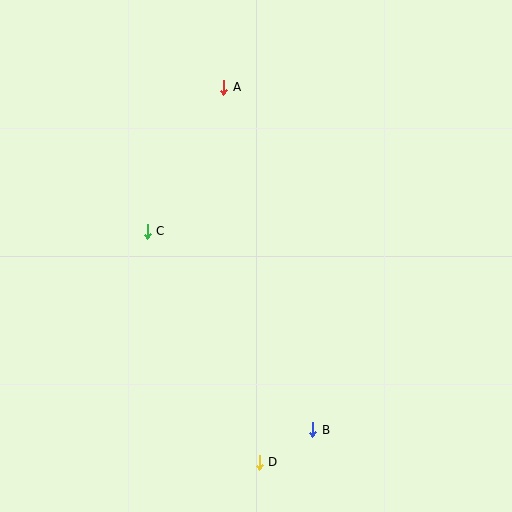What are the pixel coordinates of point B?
Point B is at (313, 430).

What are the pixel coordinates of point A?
Point A is at (224, 87).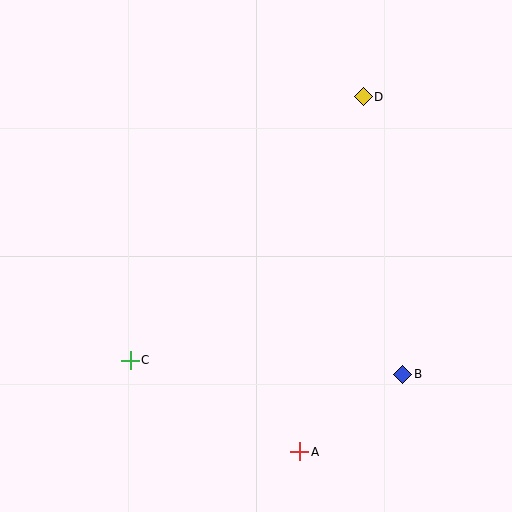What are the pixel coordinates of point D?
Point D is at (363, 97).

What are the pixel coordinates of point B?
Point B is at (403, 374).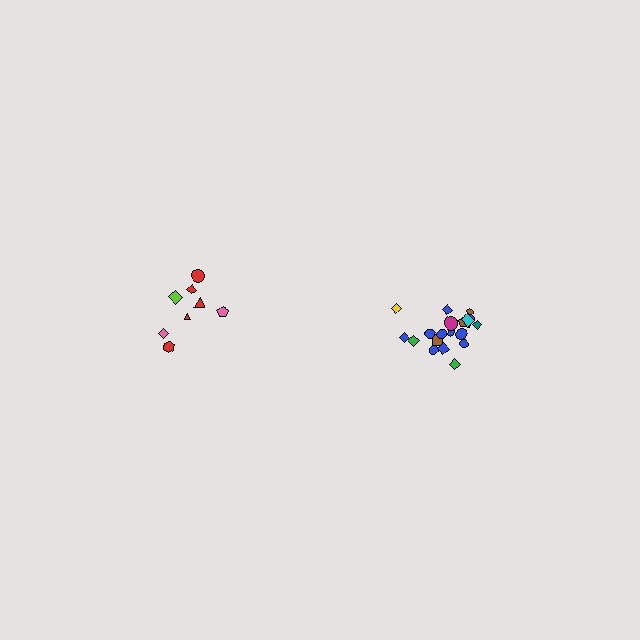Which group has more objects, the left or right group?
The right group.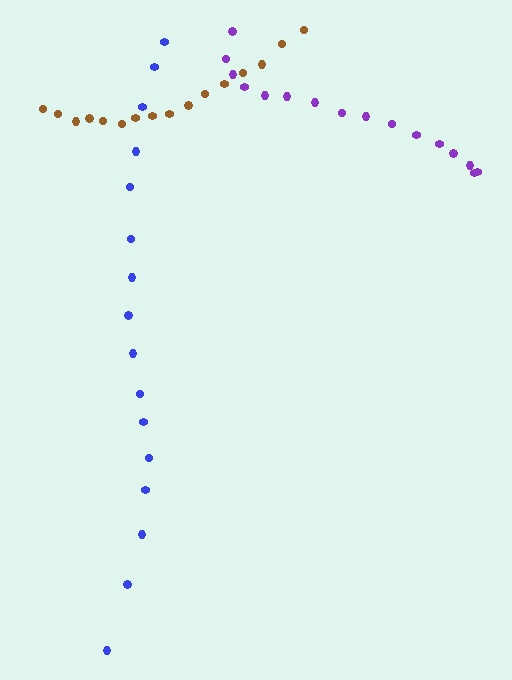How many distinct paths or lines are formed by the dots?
There are 3 distinct paths.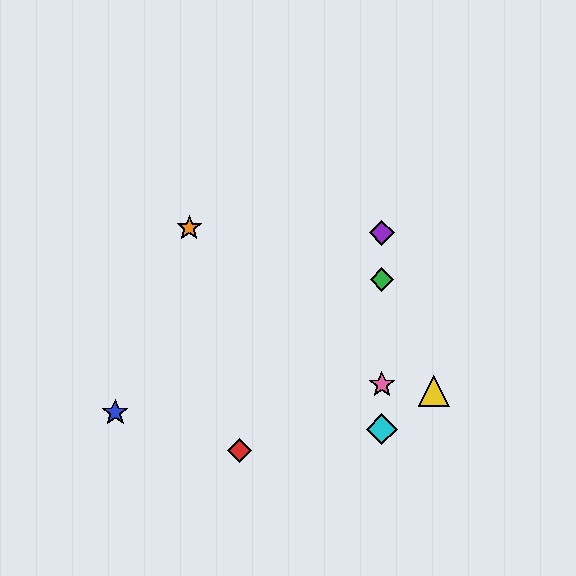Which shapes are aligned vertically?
The green diamond, the purple diamond, the cyan diamond, the pink star are aligned vertically.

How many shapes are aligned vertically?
4 shapes (the green diamond, the purple diamond, the cyan diamond, the pink star) are aligned vertically.